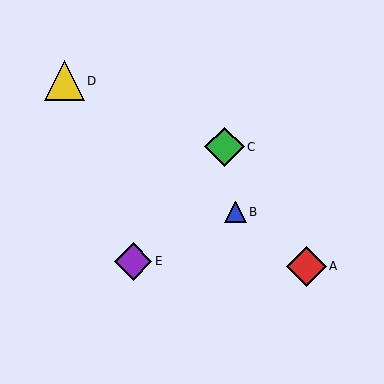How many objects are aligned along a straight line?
3 objects (A, B, D) are aligned along a straight line.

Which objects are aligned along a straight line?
Objects A, B, D are aligned along a straight line.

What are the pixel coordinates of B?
Object B is at (235, 212).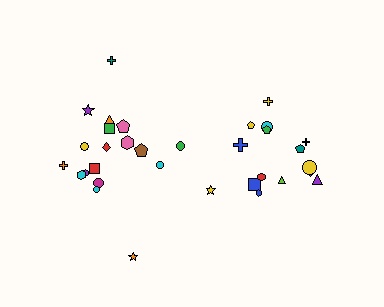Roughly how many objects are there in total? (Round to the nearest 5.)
Roughly 35 objects in total.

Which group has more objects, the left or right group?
The left group.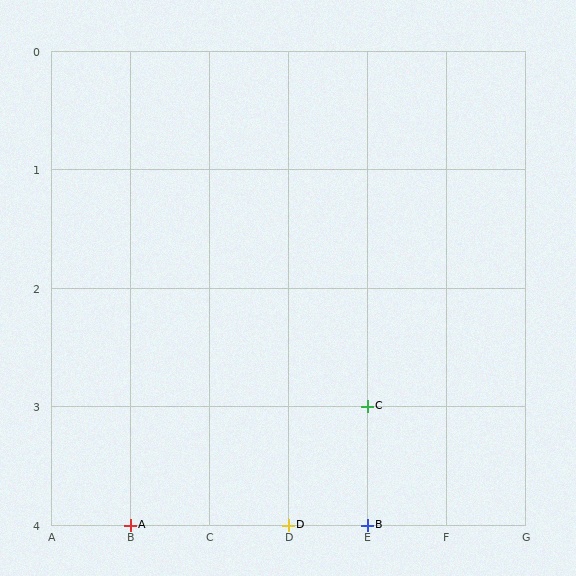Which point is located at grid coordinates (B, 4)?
Point A is at (B, 4).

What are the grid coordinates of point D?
Point D is at grid coordinates (D, 4).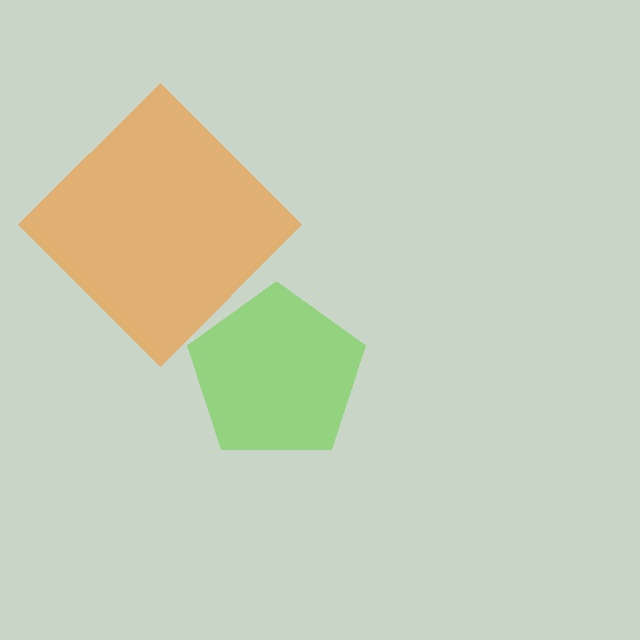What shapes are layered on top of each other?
The layered shapes are: an orange diamond, a lime pentagon.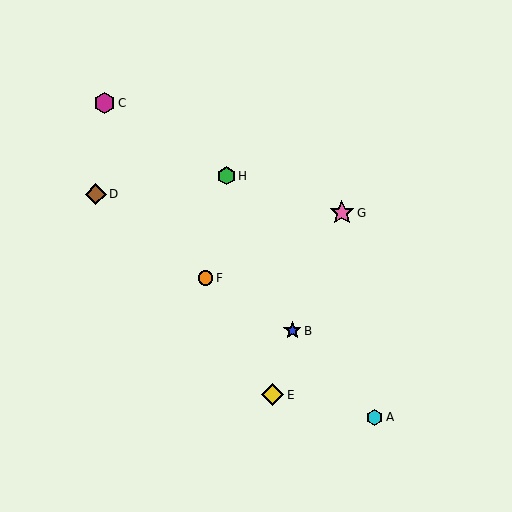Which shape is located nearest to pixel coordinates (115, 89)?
The magenta hexagon (labeled C) at (105, 103) is nearest to that location.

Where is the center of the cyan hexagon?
The center of the cyan hexagon is at (375, 417).